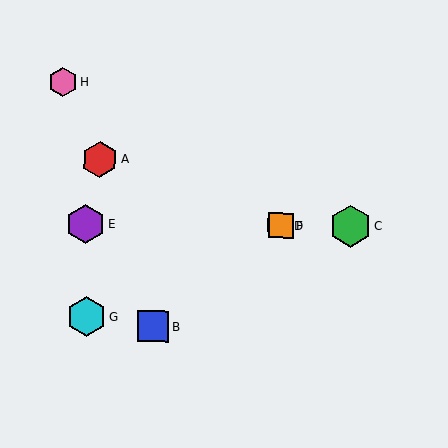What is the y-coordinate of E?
Object E is at y≈224.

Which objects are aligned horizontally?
Objects C, D, E, F are aligned horizontally.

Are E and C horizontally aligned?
Yes, both are at y≈224.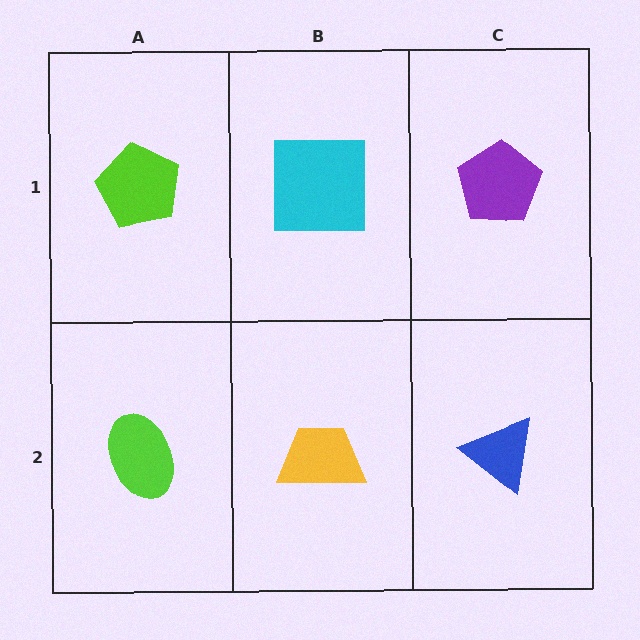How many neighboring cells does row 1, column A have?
2.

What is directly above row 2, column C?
A purple pentagon.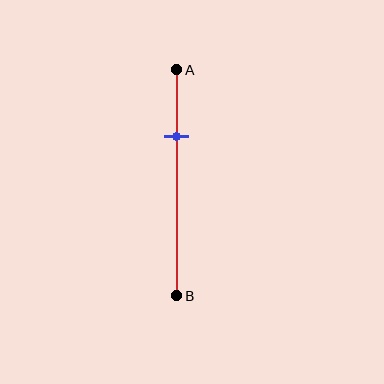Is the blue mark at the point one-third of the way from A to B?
No, the mark is at about 30% from A, not at the 33% one-third point.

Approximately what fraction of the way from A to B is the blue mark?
The blue mark is approximately 30% of the way from A to B.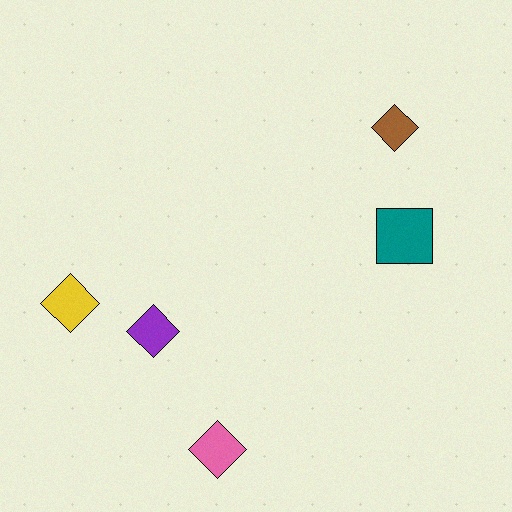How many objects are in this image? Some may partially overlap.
There are 5 objects.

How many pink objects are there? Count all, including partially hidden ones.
There is 1 pink object.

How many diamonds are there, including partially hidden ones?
There are 4 diamonds.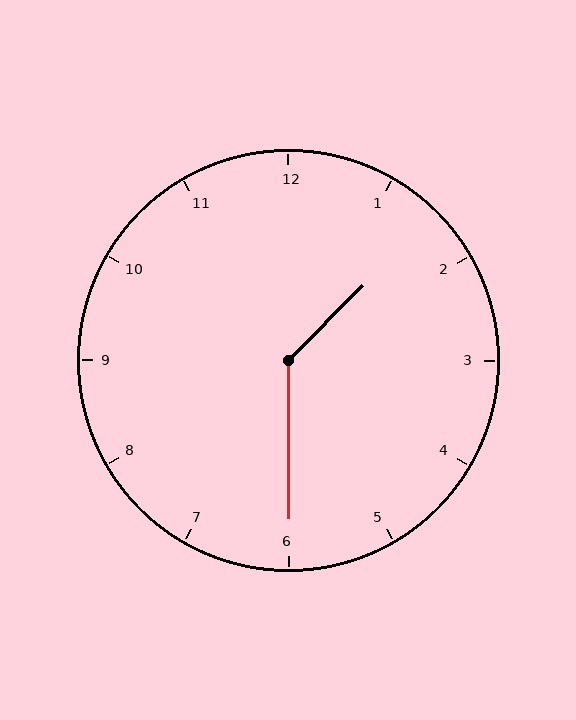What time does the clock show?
1:30.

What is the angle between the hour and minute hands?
Approximately 135 degrees.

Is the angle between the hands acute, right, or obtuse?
It is obtuse.